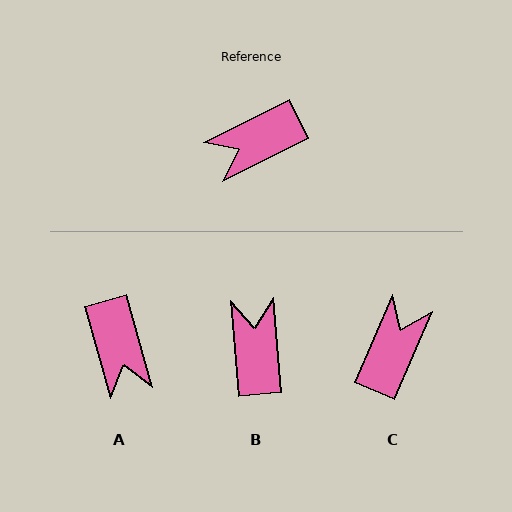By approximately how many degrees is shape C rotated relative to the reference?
Approximately 140 degrees clockwise.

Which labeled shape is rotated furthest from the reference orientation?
C, about 140 degrees away.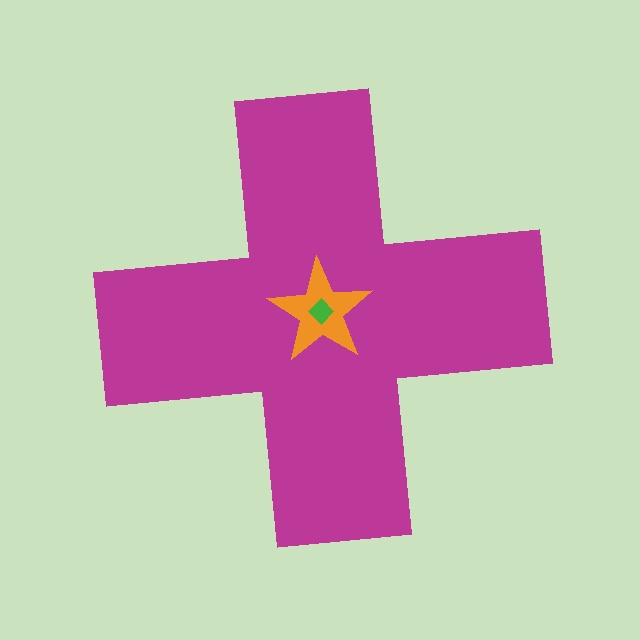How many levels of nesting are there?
3.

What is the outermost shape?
The magenta cross.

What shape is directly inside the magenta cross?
The orange star.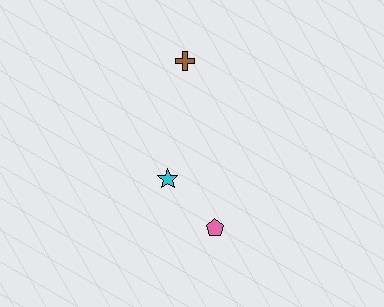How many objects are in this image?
There are 3 objects.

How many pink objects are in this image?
There is 1 pink object.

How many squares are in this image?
There are no squares.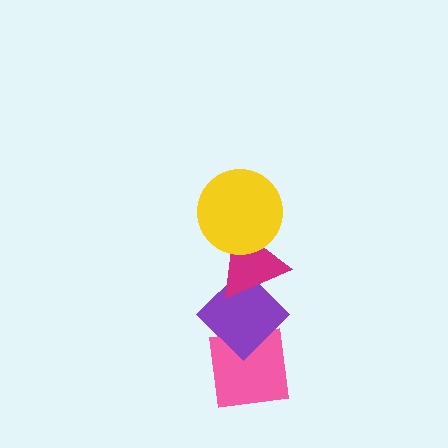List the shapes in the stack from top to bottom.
From top to bottom: the yellow circle, the magenta triangle, the purple diamond, the pink square.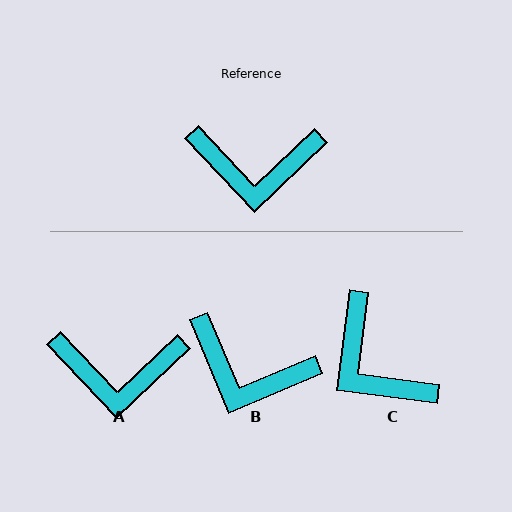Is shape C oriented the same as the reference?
No, it is off by about 51 degrees.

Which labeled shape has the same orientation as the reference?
A.